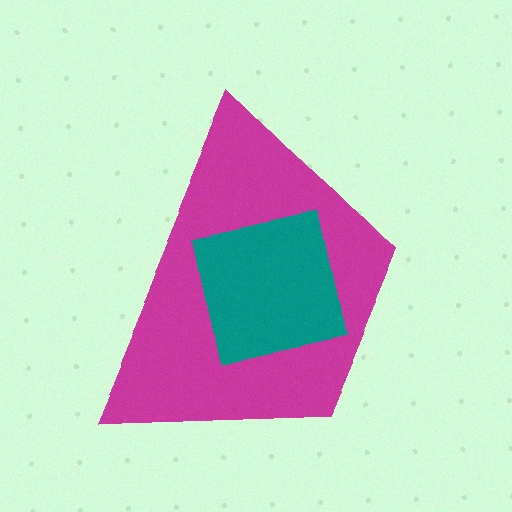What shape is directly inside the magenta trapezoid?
The teal square.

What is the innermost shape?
The teal square.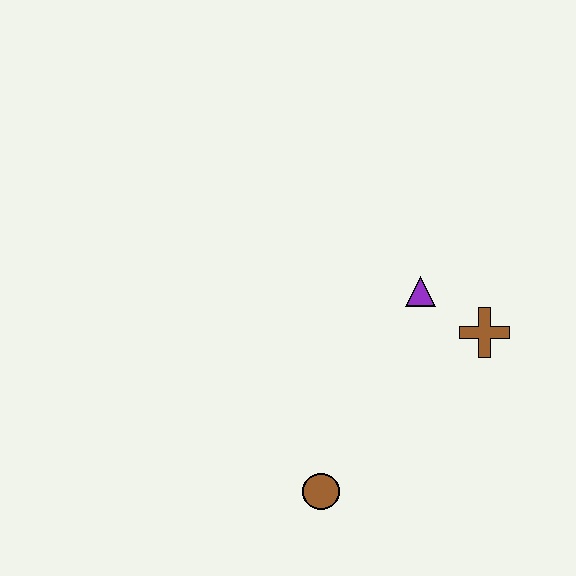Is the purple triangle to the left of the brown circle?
No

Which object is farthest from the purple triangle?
The brown circle is farthest from the purple triangle.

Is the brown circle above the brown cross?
No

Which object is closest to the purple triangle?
The brown cross is closest to the purple triangle.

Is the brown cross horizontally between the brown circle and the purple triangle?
No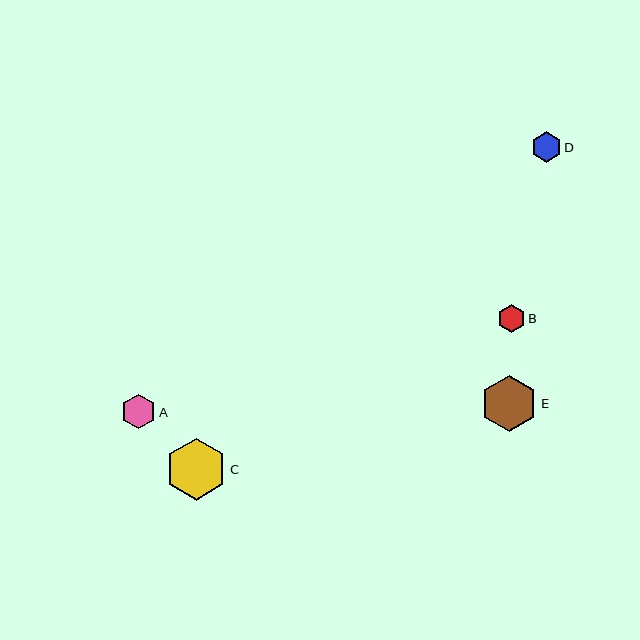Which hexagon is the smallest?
Hexagon B is the smallest with a size of approximately 28 pixels.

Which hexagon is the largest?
Hexagon C is the largest with a size of approximately 62 pixels.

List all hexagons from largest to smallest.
From largest to smallest: C, E, A, D, B.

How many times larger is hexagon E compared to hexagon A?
Hexagon E is approximately 1.7 times the size of hexagon A.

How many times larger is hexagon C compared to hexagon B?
Hexagon C is approximately 2.2 times the size of hexagon B.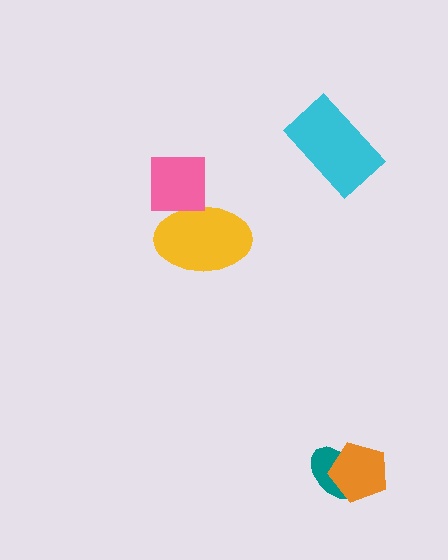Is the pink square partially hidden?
No, no other shape covers it.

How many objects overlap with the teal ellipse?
1 object overlaps with the teal ellipse.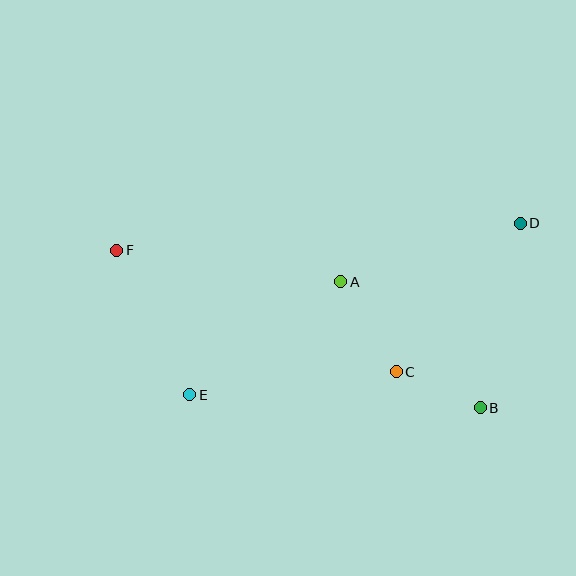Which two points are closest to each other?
Points B and C are closest to each other.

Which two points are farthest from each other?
Points D and F are farthest from each other.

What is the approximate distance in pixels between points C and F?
The distance between C and F is approximately 305 pixels.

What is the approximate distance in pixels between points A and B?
The distance between A and B is approximately 188 pixels.